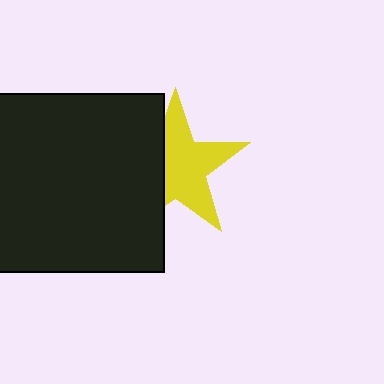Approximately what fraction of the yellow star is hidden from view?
Roughly 37% of the yellow star is hidden behind the black square.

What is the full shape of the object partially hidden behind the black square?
The partially hidden object is a yellow star.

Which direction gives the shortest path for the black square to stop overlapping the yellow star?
Moving left gives the shortest separation.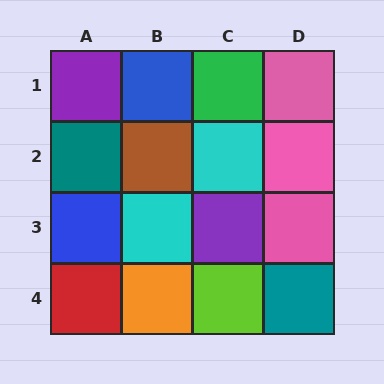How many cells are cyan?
2 cells are cyan.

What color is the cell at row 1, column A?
Purple.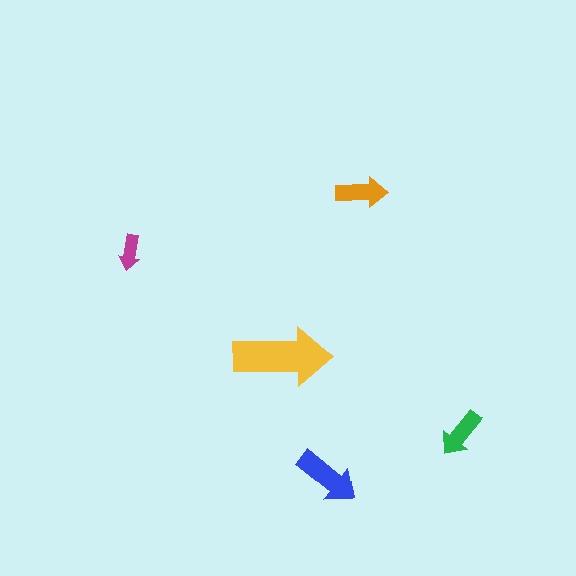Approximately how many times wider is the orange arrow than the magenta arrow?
About 1.5 times wider.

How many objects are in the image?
There are 5 objects in the image.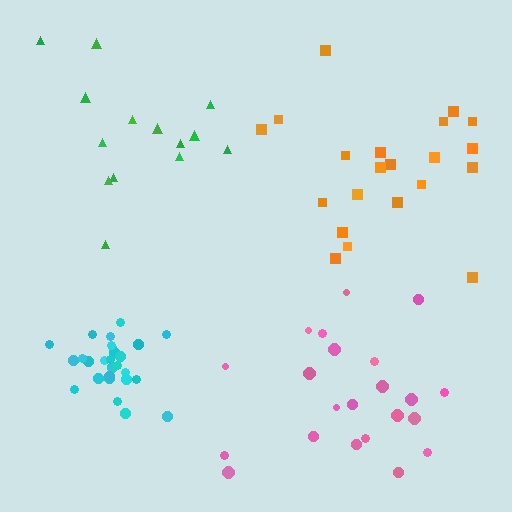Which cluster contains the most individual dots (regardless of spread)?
Cyan (27).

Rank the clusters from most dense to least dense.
cyan, pink, orange, green.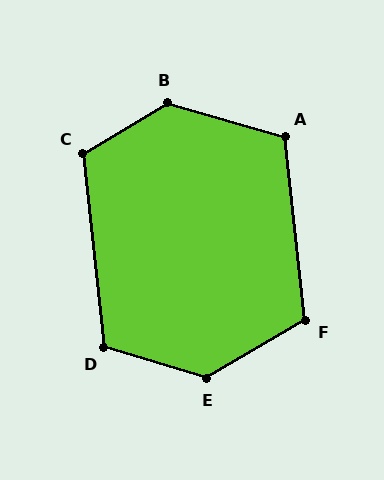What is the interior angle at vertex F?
Approximately 114 degrees (obtuse).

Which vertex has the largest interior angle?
B, at approximately 133 degrees.